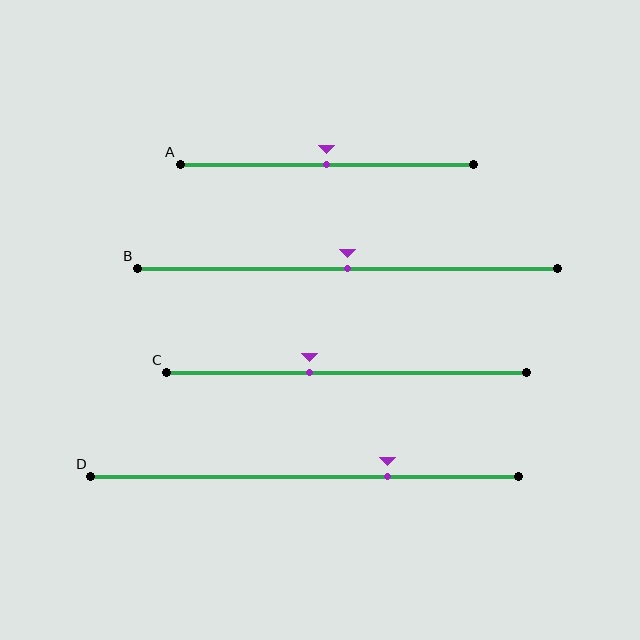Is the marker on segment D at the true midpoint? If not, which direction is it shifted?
No, the marker on segment D is shifted to the right by about 19% of the segment length.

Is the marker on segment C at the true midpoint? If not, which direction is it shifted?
No, the marker on segment C is shifted to the left by about 10% of the segment length.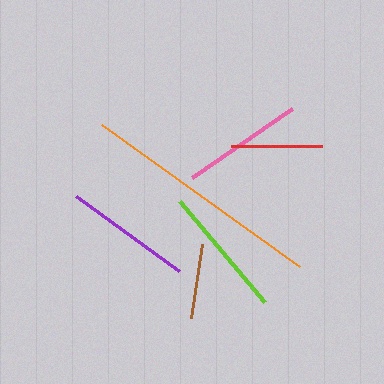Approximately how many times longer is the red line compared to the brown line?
The red line is approximately 1.2 times the length of the brown line.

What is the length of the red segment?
The red segment is approximately 90 pixels long.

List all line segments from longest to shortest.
From longest to shortest: orange, lime, purple, pink, red, brown.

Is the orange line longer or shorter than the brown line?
The orange line is longer than the brown line.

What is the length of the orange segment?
The orange segment is approximately 243 pixels long.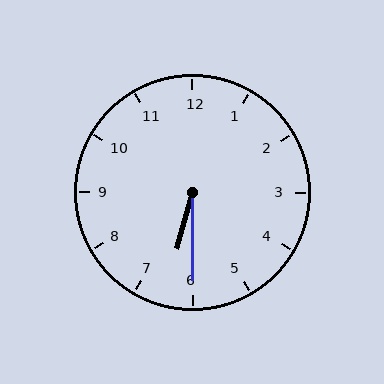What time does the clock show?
6:30.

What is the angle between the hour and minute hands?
Approximately 15 degrees.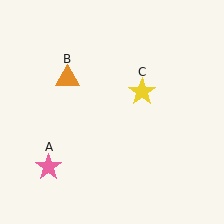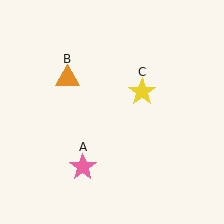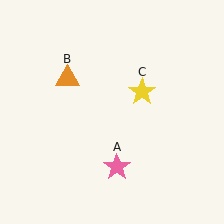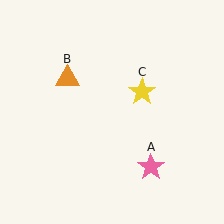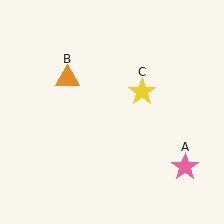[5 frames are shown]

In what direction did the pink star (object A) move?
The pink star (object A) moved right.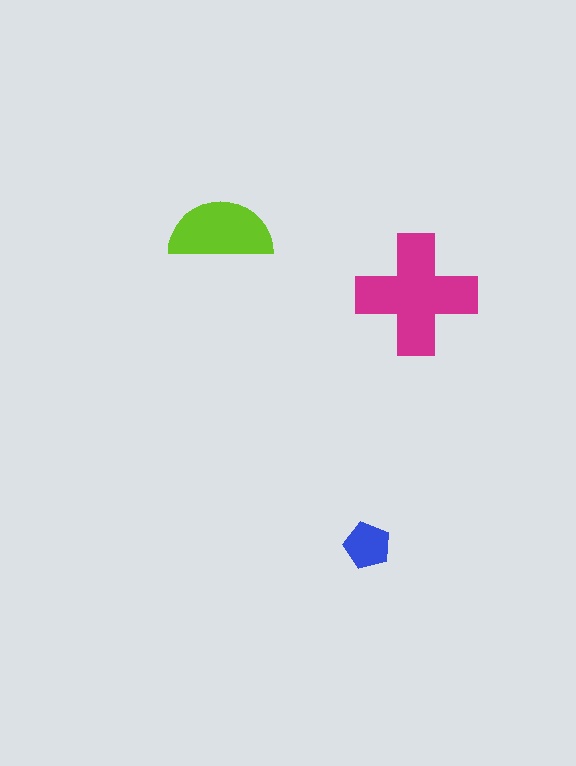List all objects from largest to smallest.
The magenta cross, the lime semicircle, the blue pentagon.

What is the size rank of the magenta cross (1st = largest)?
1st.